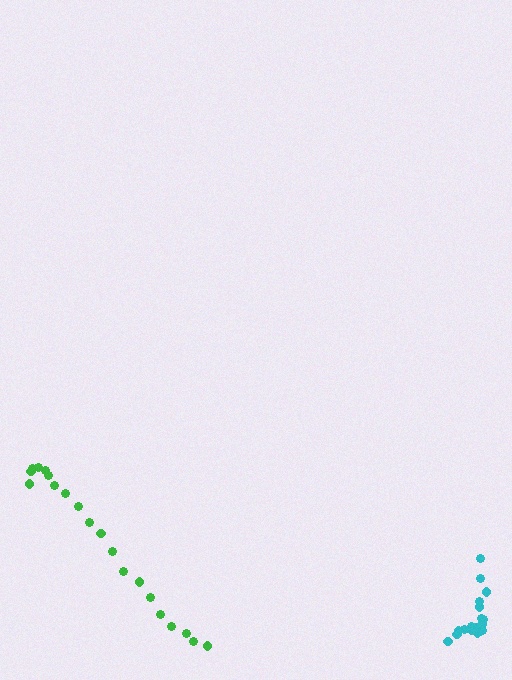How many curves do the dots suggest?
There are 2 distinct paths.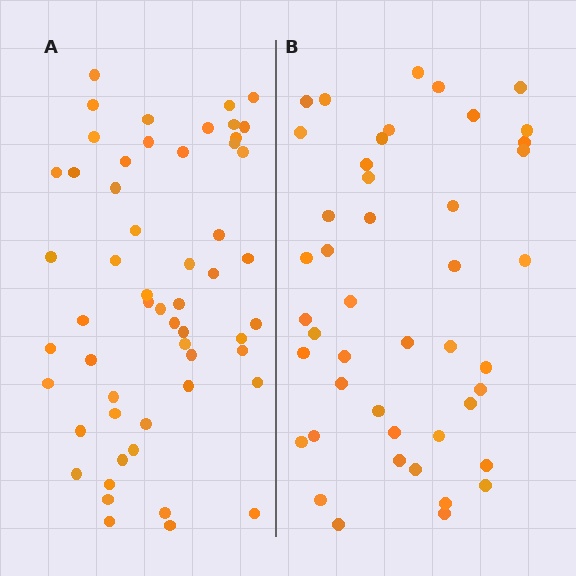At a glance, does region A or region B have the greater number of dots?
Region A (the left region) has more dots.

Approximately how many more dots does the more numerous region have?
Region A has roughly 10 or so more dots than region B.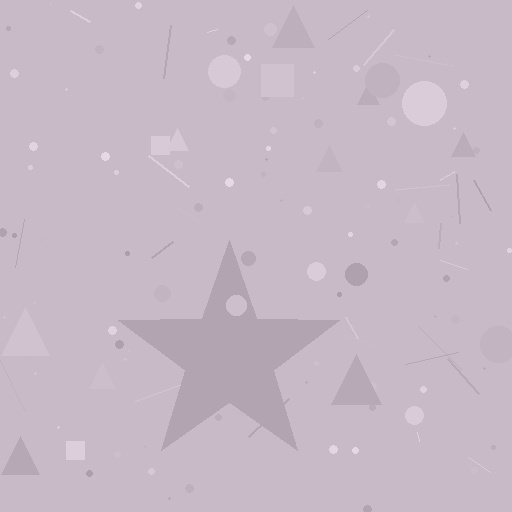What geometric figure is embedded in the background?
A star is embedded in the background.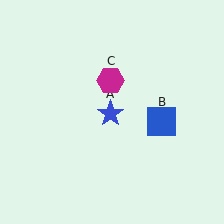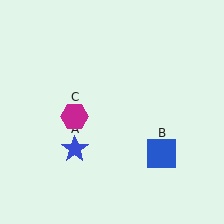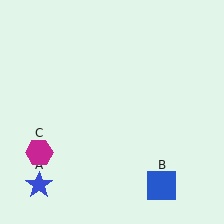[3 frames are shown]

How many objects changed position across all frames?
3 objects changed position: blue star (object A), blue square (object B), magenta hexagon (object C).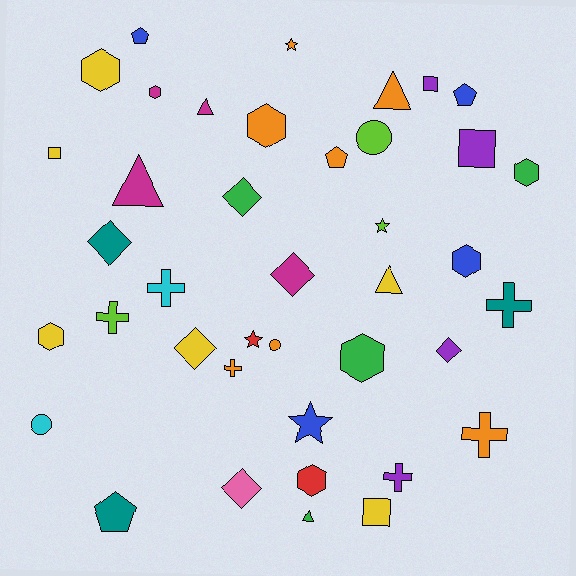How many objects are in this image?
There are 40 objects.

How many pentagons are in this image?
There are 4 pentagons.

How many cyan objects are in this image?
There are 2 cyan objects.